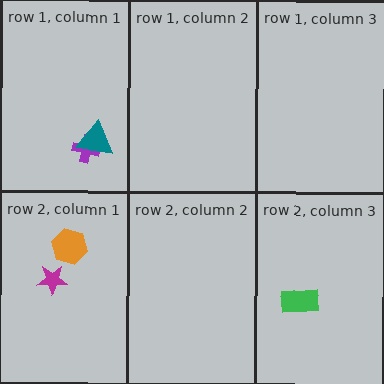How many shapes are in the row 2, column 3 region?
1.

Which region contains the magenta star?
The row 2, column 1 region.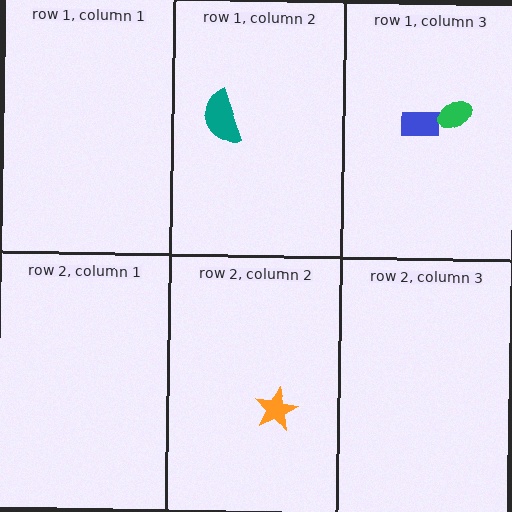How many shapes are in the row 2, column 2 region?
1.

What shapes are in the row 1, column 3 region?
The blue rectangle, the green ellipse.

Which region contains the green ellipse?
The row 1, column 3 region.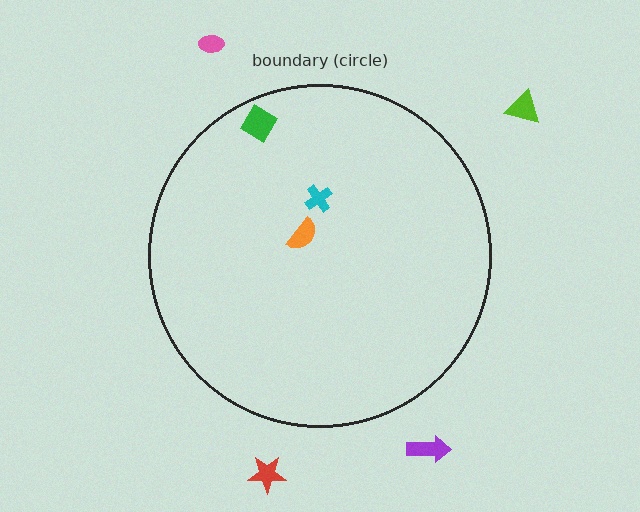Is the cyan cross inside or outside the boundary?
Inside.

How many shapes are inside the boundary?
3 inside, 4 outside.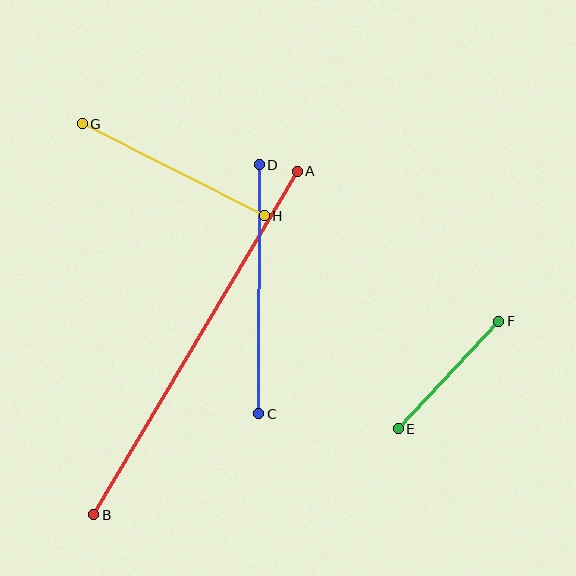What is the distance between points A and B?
The distance is approximately 400 pixels.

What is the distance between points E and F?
The distance is approximately 147 pixels.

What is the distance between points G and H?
The distance is approximately 203 pixels.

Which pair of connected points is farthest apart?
Points A and B are farthest apart.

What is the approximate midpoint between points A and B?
The midpoint is at approximately (195, 343) pixels.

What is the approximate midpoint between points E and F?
The midpoint is at approximately (448, 375) pixels.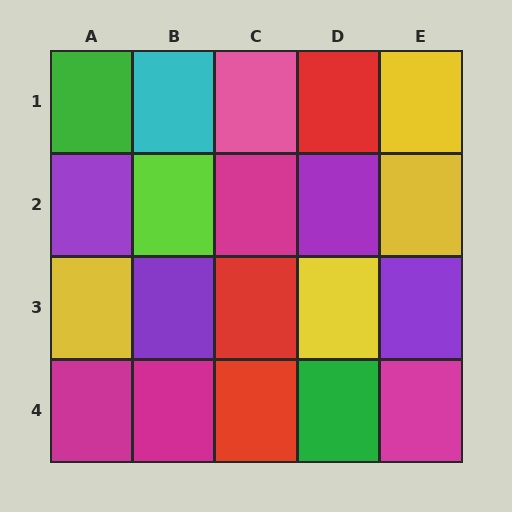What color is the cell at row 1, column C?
Pink.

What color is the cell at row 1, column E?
Yellow.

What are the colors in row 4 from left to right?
Magenta, magenta, red, green, magenta.